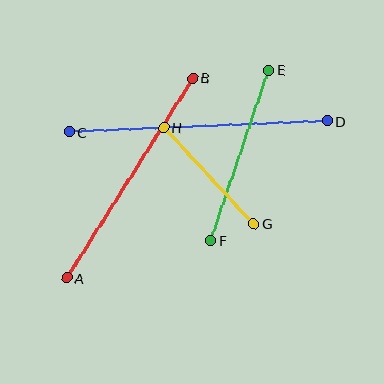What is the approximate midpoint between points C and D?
The midpoint is at approximately (198, 126) pixels.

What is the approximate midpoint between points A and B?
The midpoint is at approximately (130, 178) pixels.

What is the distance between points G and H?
The distance is approximately 131 pixels.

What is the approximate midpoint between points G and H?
The midpoint is at approximately (209, 176) pixels.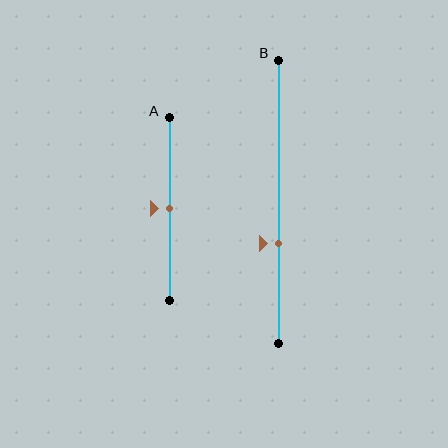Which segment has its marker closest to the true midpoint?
Segment A has its marker closest to the true midpoint.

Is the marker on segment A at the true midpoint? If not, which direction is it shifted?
Yes, the marker on segment A is at the true midpoint.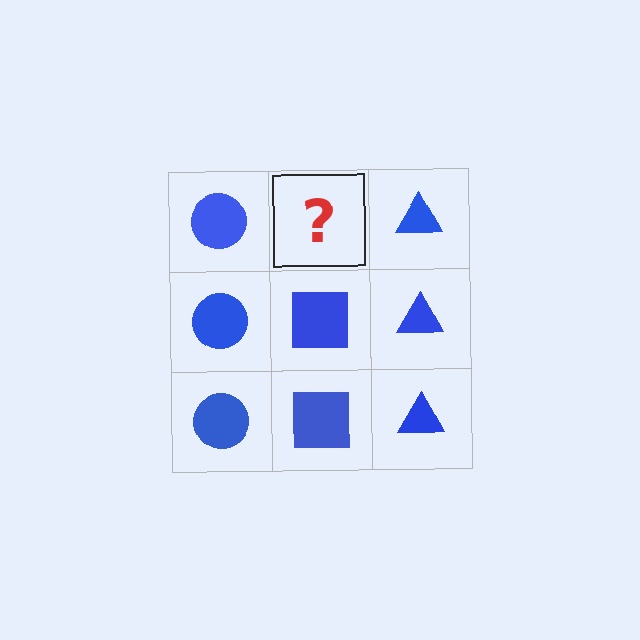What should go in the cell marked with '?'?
The missing cell should contain a blue square.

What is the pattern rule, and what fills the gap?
The rule is that each column has a consistent shape. The gap should be filled with a blue square.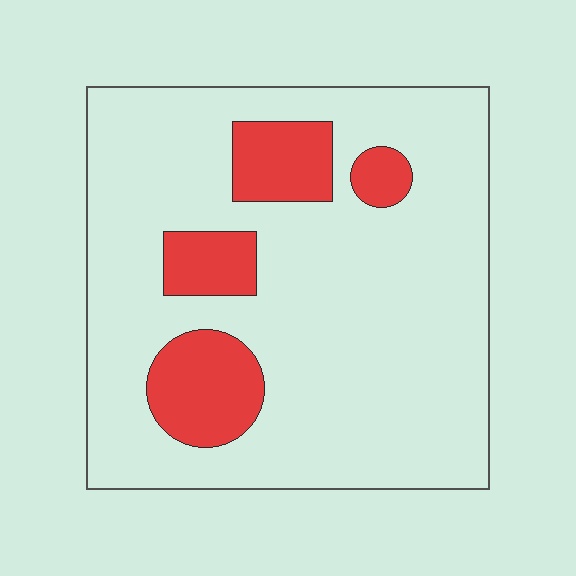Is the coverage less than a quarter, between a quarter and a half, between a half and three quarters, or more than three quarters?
Less than a quarter.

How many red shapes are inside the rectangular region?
4.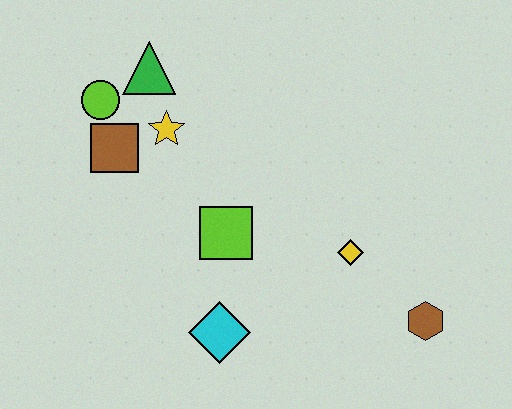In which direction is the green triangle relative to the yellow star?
The green triangle is above the yellow star.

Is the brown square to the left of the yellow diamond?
Yes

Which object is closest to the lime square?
The cyan diamond is closest to the lime square.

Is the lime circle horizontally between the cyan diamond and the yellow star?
No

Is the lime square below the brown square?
Yes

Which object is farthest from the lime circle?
The brown hexagon is farthest from the lime circle.